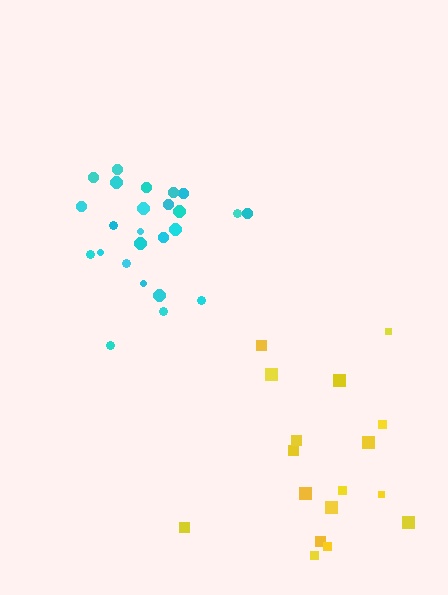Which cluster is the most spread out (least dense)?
Yellow.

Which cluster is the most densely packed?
Cyan.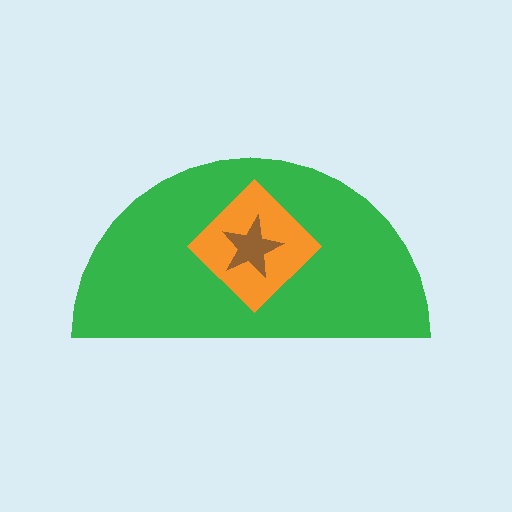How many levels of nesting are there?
3.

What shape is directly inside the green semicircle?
The orange diamond.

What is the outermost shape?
The green semicircle.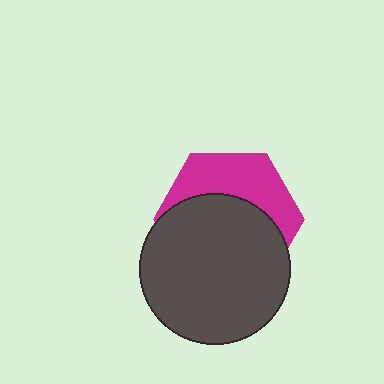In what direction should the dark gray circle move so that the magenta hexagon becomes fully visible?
The dark gray circle should move down. That is the shortest direction to clear the overlap and leave the magenta hexagon fully visible.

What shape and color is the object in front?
The object in front is a dark gray circle.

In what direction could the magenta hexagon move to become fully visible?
The magenta hexagon could move up. That would shift it out from behind the dark gray circle entirely.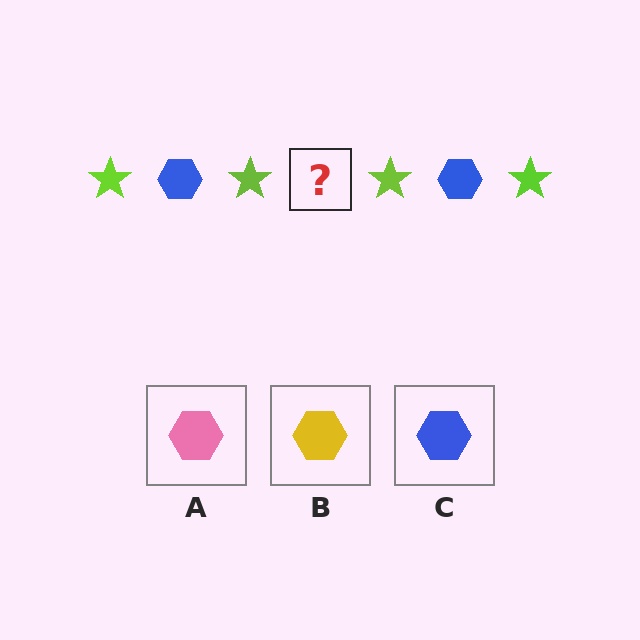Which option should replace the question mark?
Option C.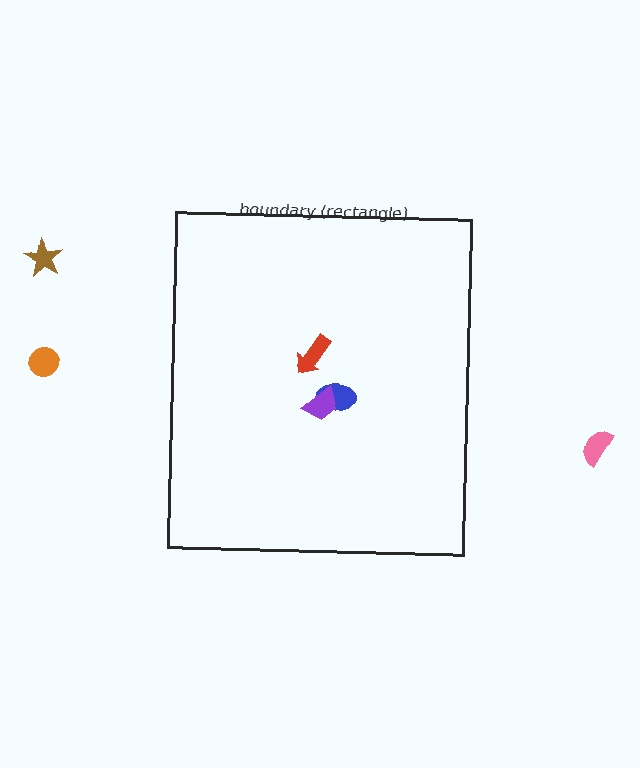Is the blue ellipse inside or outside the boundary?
Inside.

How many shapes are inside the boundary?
3 inside, 3 outside.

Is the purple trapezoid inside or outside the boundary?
Inside.